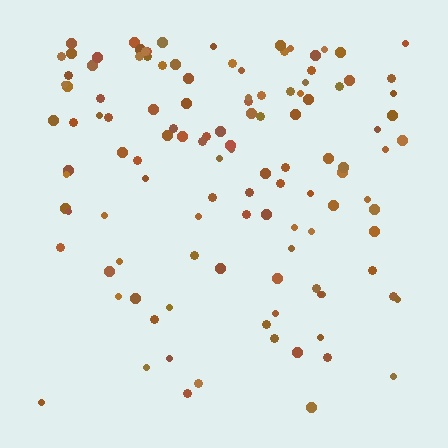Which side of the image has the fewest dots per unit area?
The bottom.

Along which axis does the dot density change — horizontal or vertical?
Vertical.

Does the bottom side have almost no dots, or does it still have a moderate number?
Still a moderate number, just noticeably fewer than the top.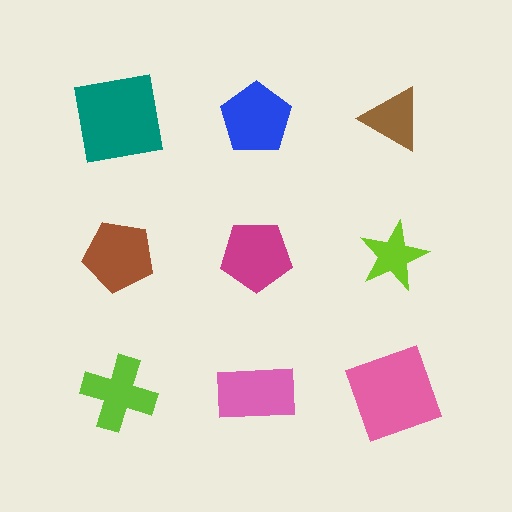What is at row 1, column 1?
A teal square.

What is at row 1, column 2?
A blue pentagon.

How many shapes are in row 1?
3 shapes.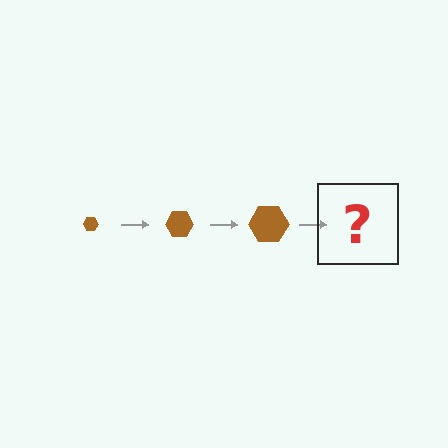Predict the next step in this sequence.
The next step is a brown hexagon, larger than the previous one.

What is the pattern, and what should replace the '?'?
The pattern is that the hexagon gets progressively larger each step. The '?' should be a brown hexagon, larger than the previous one.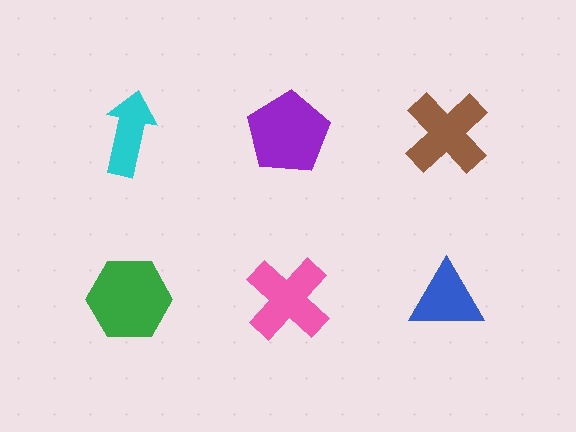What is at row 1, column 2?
A purple pentagon.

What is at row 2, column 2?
A pink cross.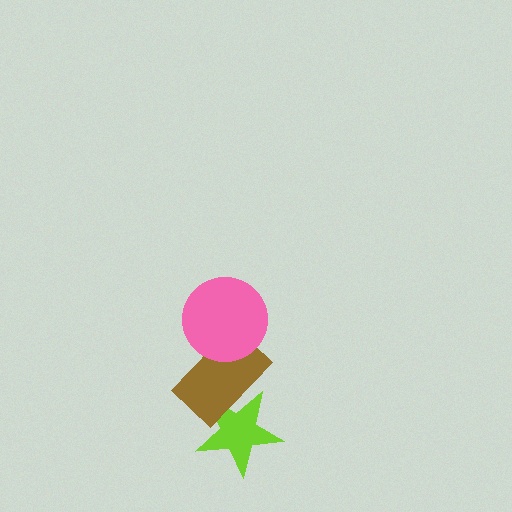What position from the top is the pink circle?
The pink circle is 1st from the top.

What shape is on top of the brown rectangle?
The pink circle is on top of the brown rectangle.